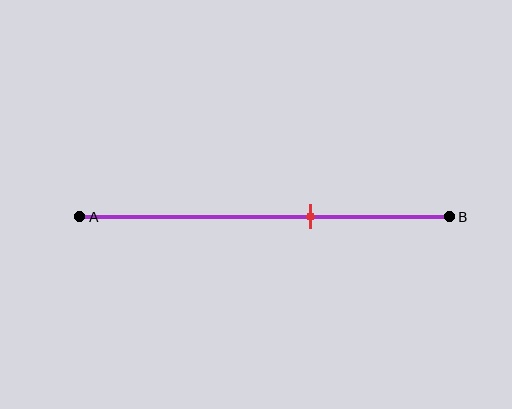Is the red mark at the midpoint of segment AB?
No, the mark is at about 65% from A, not at the 50% midpoint.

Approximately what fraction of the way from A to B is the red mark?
The red mark is approximately 65% of the way from A to B.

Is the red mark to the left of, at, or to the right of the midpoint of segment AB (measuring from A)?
The red mark is to the right of the midpoint of segment AB.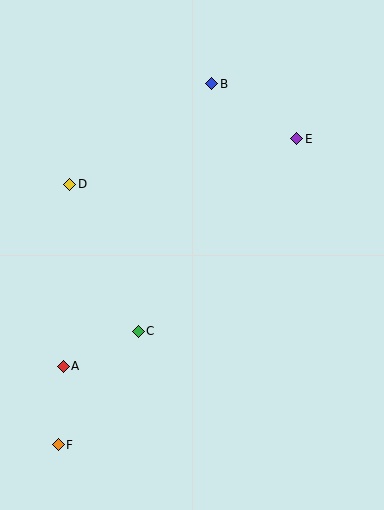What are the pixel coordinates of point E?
Point E is at (297, 139).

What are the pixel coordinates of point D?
Point D is at (70, 184).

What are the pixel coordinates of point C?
Point C is at (138, 331).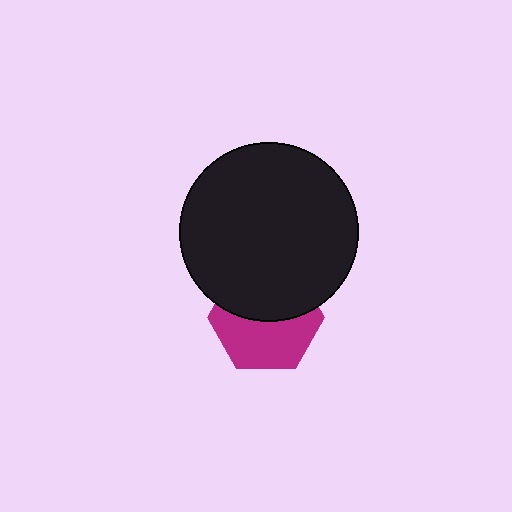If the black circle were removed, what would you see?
You would see the complete magenta hexagon.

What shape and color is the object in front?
The object in front is a black circle.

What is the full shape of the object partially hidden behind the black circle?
The partially hidden object is a magenta hexagon.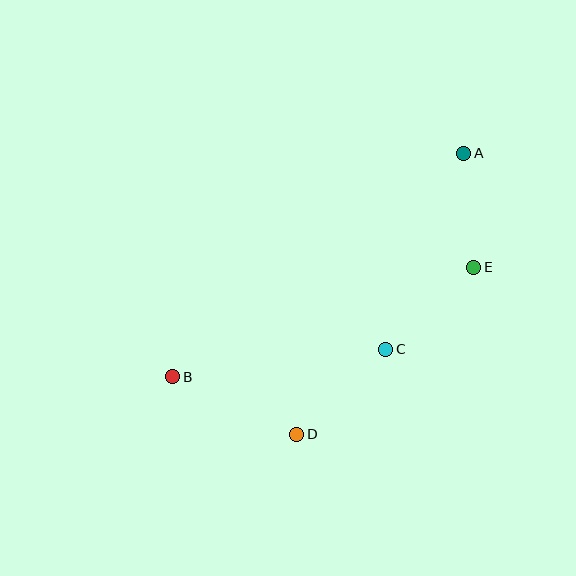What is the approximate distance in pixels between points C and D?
The distance between C and D is approximately 123 pixels.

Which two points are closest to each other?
Points A and E are closest to each other.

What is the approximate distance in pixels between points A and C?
The distance between A and C is approximately 211 pixels.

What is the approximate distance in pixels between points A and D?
The distance between A and D is approximately 327 pixels.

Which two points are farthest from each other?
Points A and B are farthest from each other.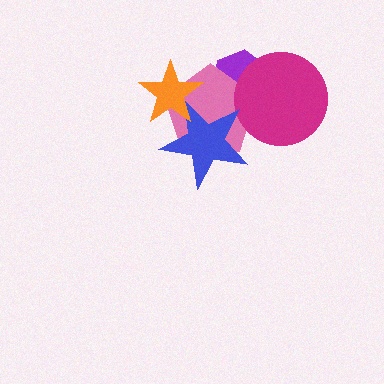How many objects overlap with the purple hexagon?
2 objects overlap with the purple hexagon.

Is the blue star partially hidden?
Yes, it is partially covered by another shape.